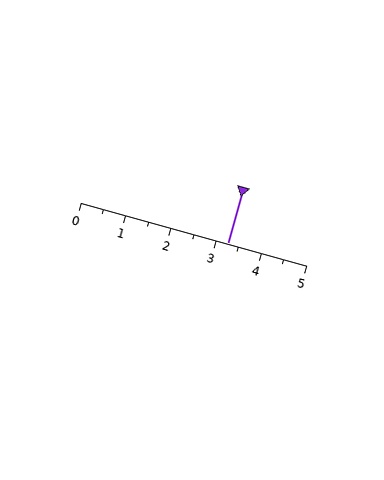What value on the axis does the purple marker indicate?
The marker indicates approximately 3.2.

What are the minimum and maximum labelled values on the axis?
The axis runs from 0 to 5.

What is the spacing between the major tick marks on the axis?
The major ticks are spaced 1 apart.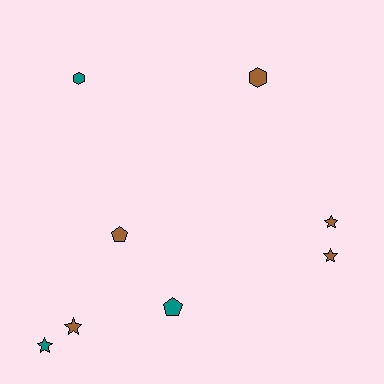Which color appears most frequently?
Brown, with 5 objects.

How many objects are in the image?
There are 8 objects.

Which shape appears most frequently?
Star, with 4 objects.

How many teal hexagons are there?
There is 1 teal hexagon.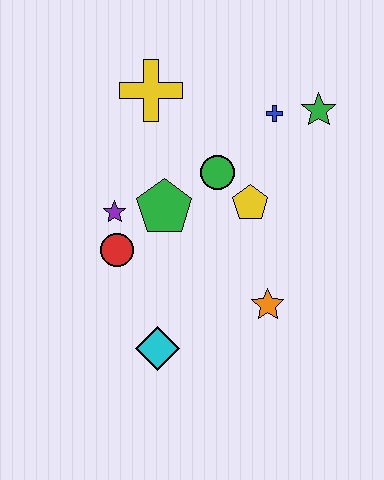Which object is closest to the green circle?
The yellow pentagon is closest to the green circle.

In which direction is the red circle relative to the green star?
The red circle is to the left of the green star.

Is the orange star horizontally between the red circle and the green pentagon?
No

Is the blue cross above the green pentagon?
Yes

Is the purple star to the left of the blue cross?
Yes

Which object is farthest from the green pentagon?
The green star is farthest from the green pentagon.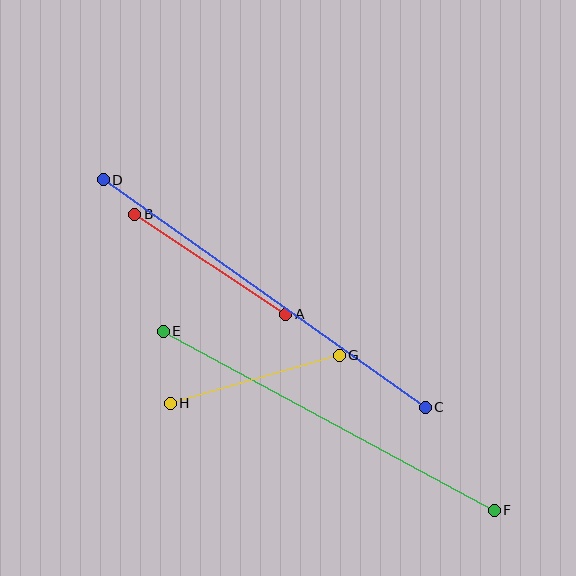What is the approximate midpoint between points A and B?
The midpoint is at approximately (210, 264) pixels.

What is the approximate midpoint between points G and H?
The midpoint is at approximately (255, 379) pixels.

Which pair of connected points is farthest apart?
Points C and D are farthest apart.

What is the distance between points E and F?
The distance is approximately 376 pixels.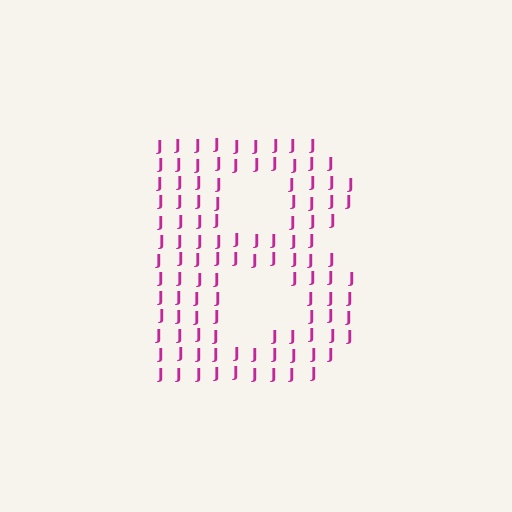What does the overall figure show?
The overall figure shows the letter B.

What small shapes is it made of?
It is made of small letter J's.